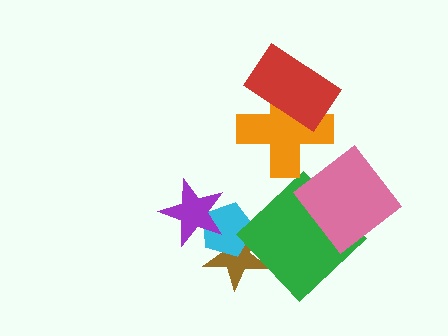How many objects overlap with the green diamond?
2 objects overlap with the green diamond.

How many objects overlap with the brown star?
3 objects overlap with the brown star.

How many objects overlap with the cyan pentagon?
2 objects overlap with the cyan pentagon.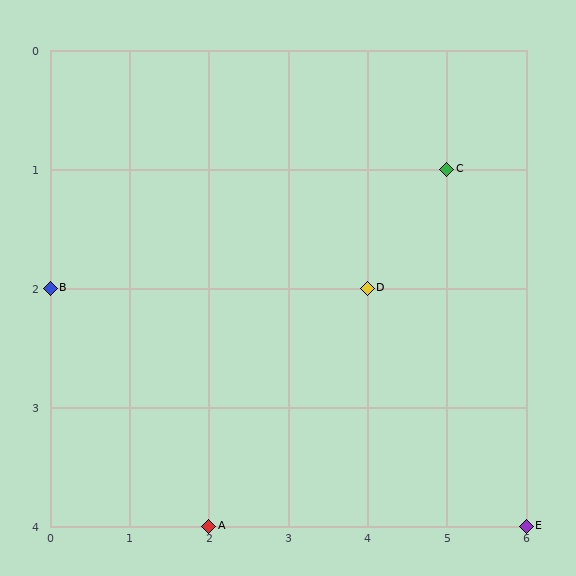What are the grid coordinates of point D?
Point D is at grid coordinates (4, 2).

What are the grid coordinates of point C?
Point C is at grid coordinates (5, 1).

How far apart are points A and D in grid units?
Points A and D are 2 columns and 2 rows apart (about 2.8 grid units diagonally).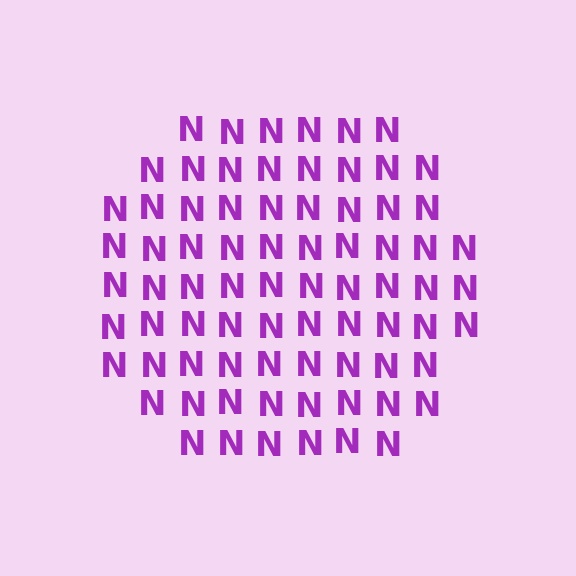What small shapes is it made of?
It is made of small letter N's.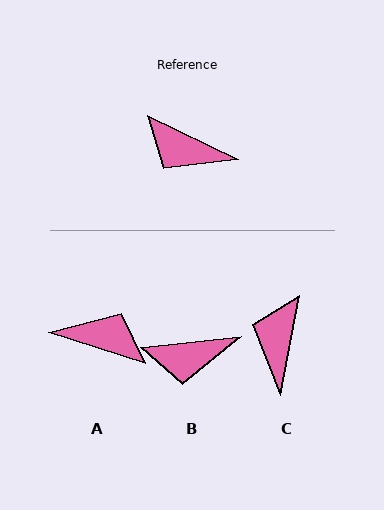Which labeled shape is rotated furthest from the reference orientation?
A, about 172 degrees away.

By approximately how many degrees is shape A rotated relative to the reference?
Approximately 172 degrees clockwise.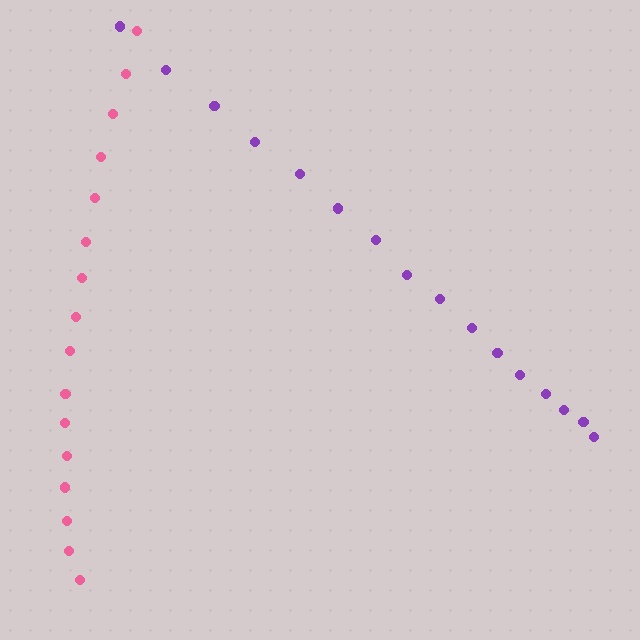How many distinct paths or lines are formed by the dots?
There are 2 distinct paths.